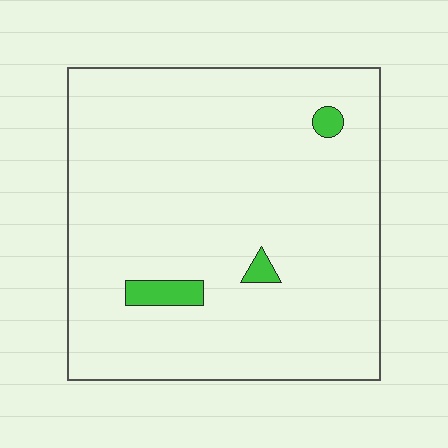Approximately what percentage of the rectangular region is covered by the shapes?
Approximately 5%.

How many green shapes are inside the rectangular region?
3.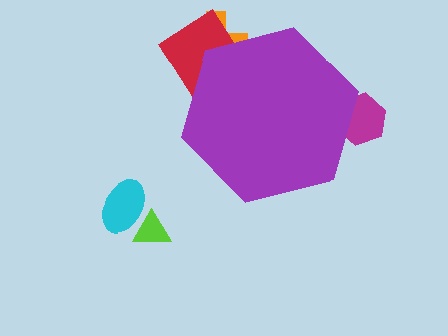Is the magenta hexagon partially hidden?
Yes, the magenta hexagon is partially hidden behind the purple hexagon.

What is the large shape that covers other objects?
A purple hexagon.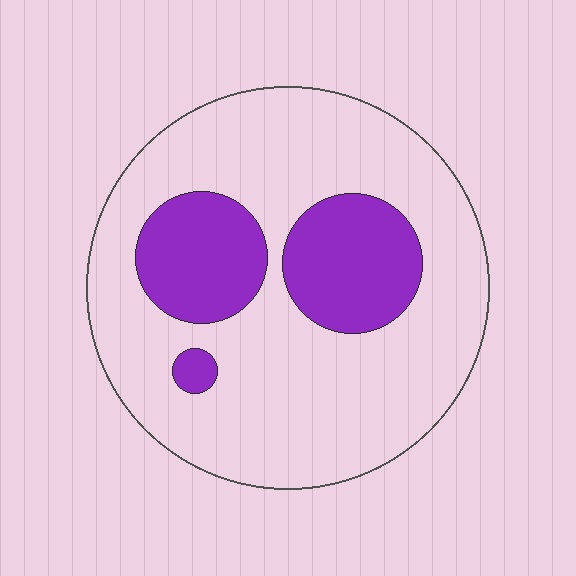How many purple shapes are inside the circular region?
3.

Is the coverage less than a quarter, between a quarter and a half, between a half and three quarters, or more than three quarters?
Less than a quarter.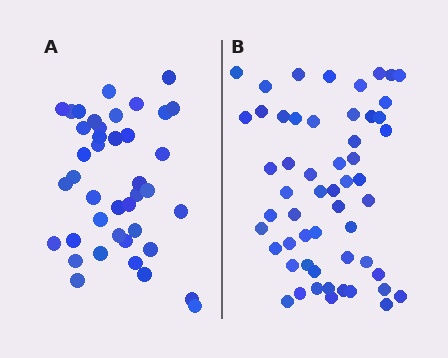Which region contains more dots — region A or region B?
Region B (the right region) has more dots.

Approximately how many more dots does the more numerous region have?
Region B has approximately 15 more dots than region A.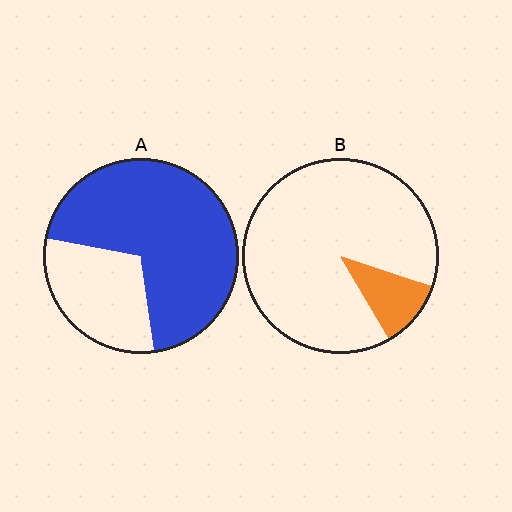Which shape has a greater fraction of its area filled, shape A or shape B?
Shape A.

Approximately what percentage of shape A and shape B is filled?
A is approximately 70% and B is approximately 10%.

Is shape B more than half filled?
No.